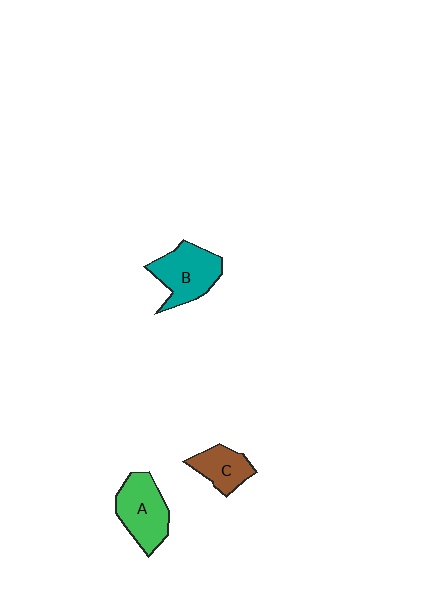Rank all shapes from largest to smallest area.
From largest to smallest: B (teal), A (green), C (brown).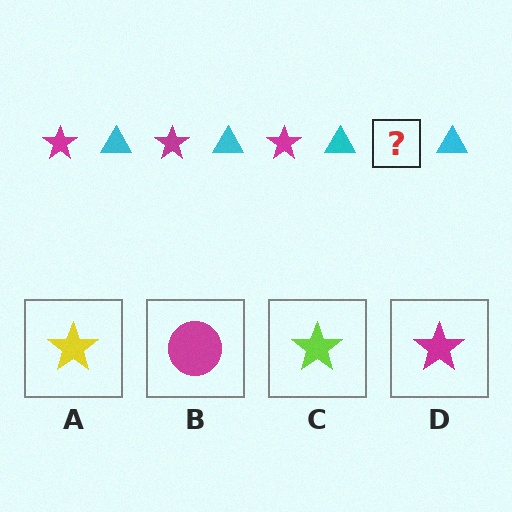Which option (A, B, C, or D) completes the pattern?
D.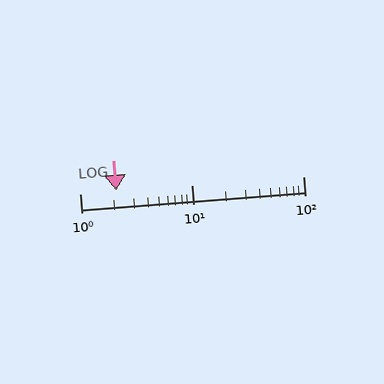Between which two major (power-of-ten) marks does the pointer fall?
The pointer is between 1 and 10.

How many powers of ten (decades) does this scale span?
The scale spans 2 decades, from 1 to 100.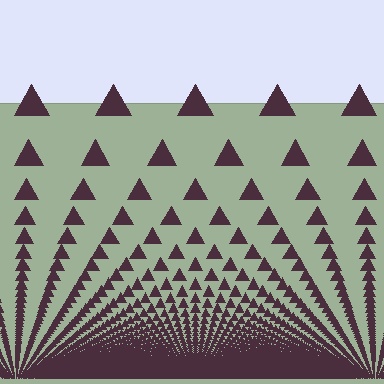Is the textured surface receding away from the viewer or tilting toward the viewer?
The surface appears to tilt toward the viewer. Texture elements get larger and sparser toward the top.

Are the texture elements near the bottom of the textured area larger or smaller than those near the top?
Smaller. The gradient is inverted — elements near the bottom are smaller and denser.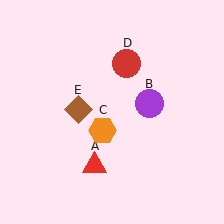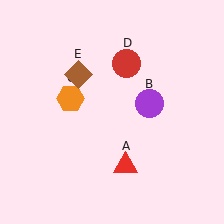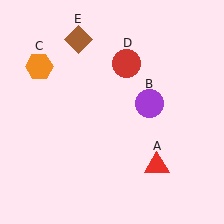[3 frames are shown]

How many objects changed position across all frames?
3 objects changed position: red triangle (object A), orange hexagon (object C), brown diamond (object E).